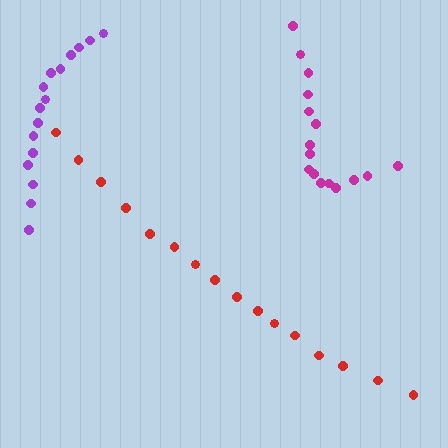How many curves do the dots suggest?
There are 3 distinct paths.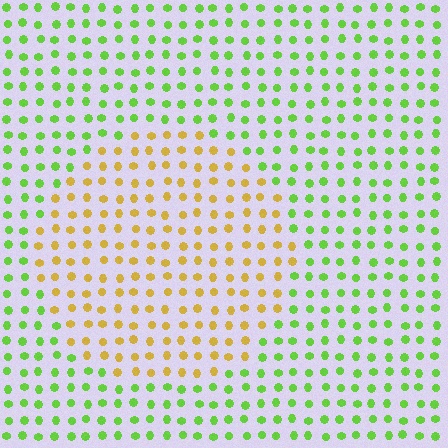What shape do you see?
I see a circle.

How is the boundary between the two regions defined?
The boundary is defined purely by a slight shift in hue (about 58 degrees). Spacing, size, and orientation are identical on both sides.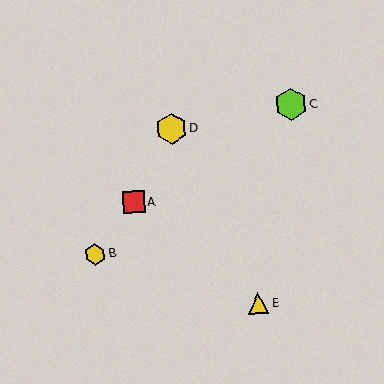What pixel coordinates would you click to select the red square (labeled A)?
Click at (133, 202) to select the red square A.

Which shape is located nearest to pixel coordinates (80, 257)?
The yellow hexagon (labeled B) at (95, 255) is nearest to that location.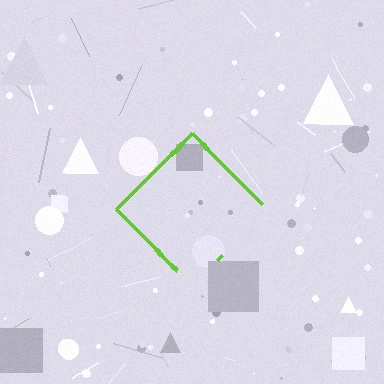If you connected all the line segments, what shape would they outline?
They would outline a diamond.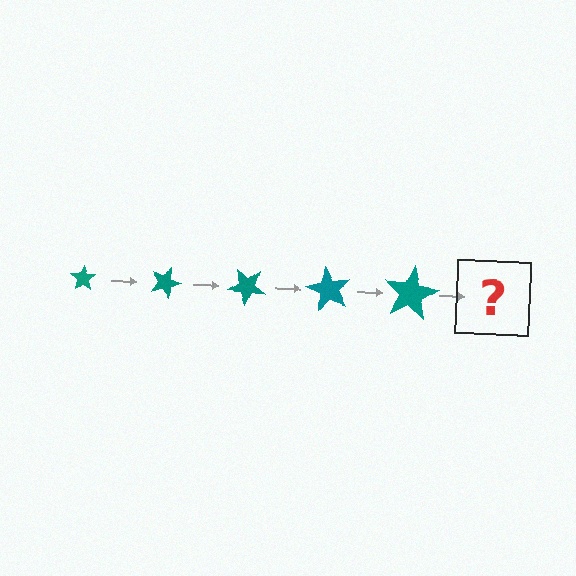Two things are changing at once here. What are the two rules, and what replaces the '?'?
The two rules are that the star grows larger each step and it rotates 20 degrees each step. The '?' should be a star, larger than the previous one and rotated 100 degrees from the start.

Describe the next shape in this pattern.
It should be a star, larger than the previous one and rotated 100 degrees from the start.